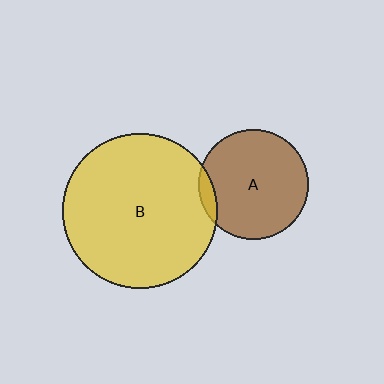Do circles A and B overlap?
Yes.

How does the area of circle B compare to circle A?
Approximately 2.0 times.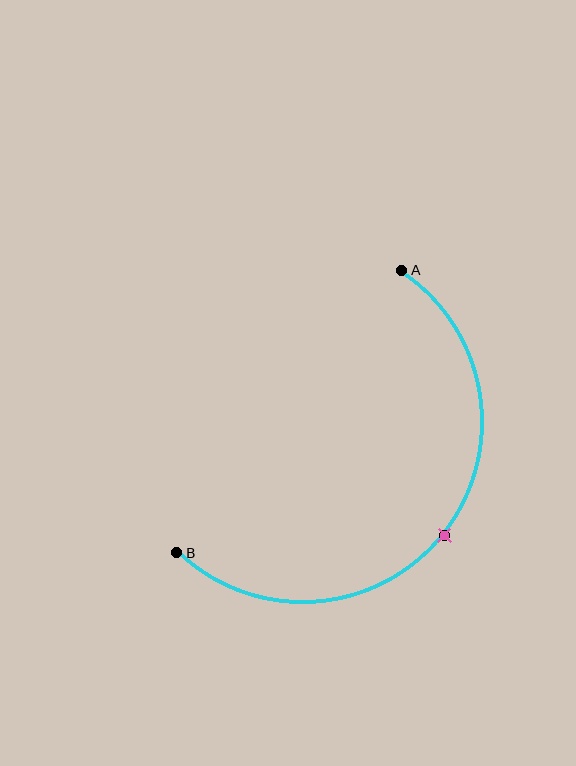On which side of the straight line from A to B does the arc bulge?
The arc bulges below and to the right of the straight line connecting A and B.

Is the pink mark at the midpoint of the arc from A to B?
Yes. The pink mark lies on the arc at equal arc-length from both A and B — it is the arc midpoint.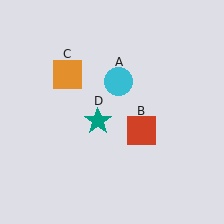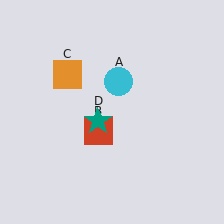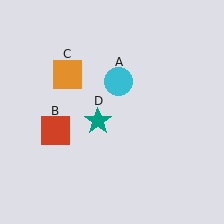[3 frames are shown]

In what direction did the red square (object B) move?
The red square (object B) moved left.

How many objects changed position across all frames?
1 object changed position: red square (object B).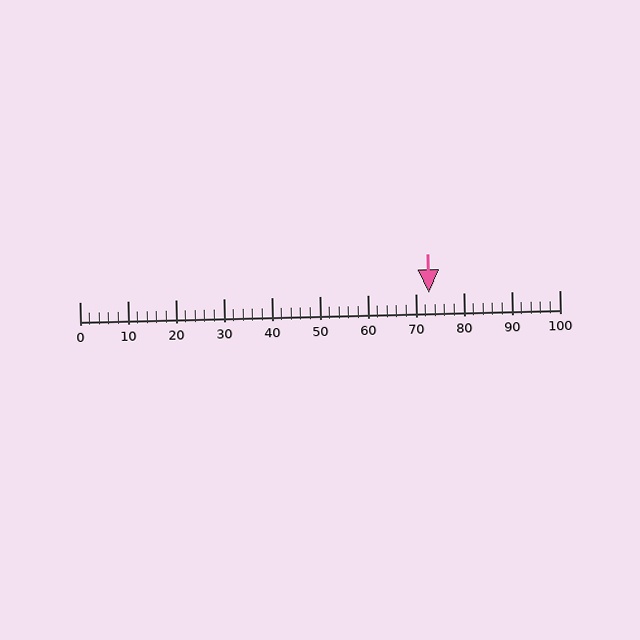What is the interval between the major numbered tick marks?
The major tick marks are spaced 10 units apart.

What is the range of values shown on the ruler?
The ruler shows values from 0 to 100.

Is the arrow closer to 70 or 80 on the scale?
The arrow is closer to 70.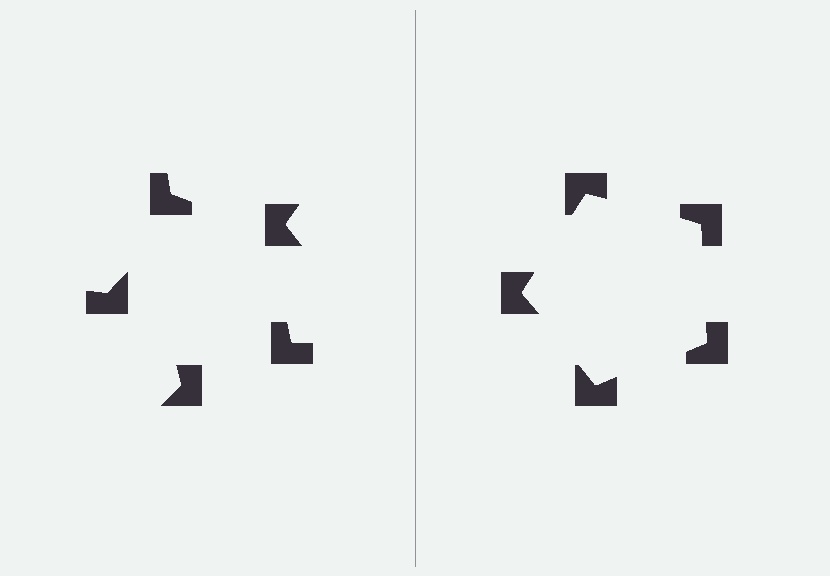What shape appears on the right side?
An illusory pentagon.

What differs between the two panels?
The notched squares are positioned identically on both sides; only the wedge orientations differ. On the right they align to a pentagon; on the left they are misaligned.